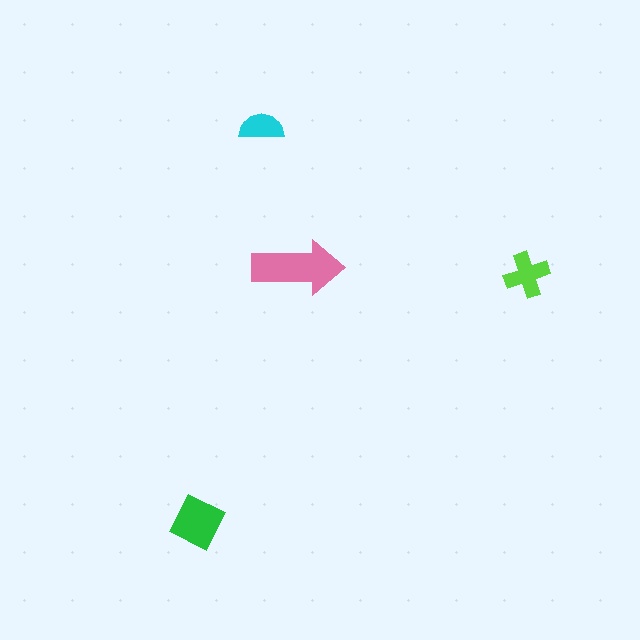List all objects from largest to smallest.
The pink arrow, the green square, the lime cross, the cyan semicircle.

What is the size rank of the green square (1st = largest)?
2nd.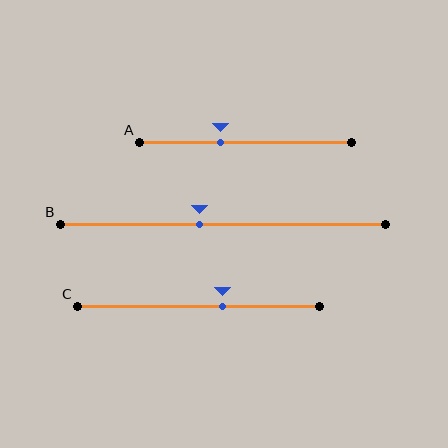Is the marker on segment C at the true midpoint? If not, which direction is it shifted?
No, the marker on segment C is shifted to the right by about 10% of the segment length.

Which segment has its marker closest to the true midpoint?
Segment B has its marker closest to the true midpoint.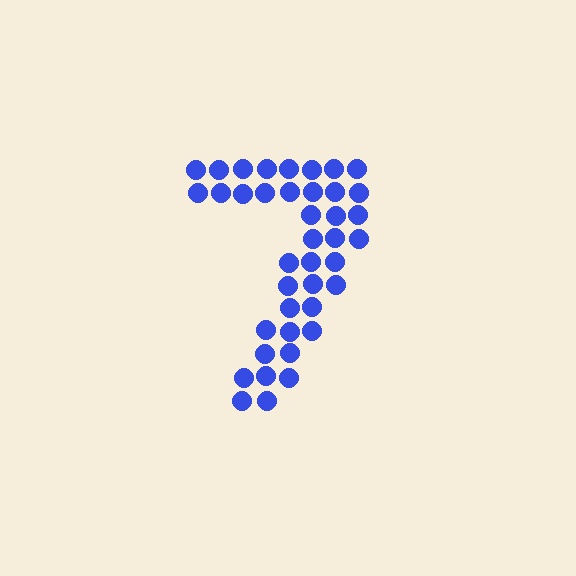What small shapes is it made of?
It is made of small circles.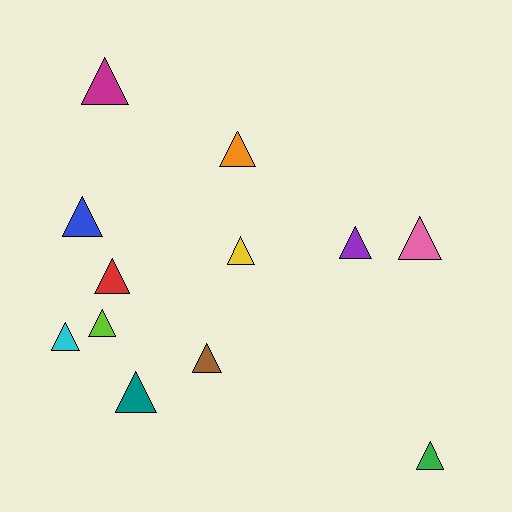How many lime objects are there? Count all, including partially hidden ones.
There is 1 lime object.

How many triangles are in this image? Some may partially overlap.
There are 12 triangles.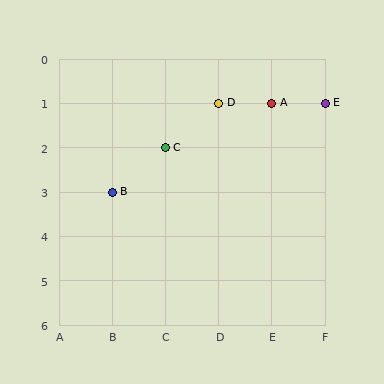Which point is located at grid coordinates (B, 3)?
Point B is at (B, 3).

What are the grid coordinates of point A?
Point A is at grid coordinates (E, 1).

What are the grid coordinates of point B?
Point B is at grid coordinates (B, 3).